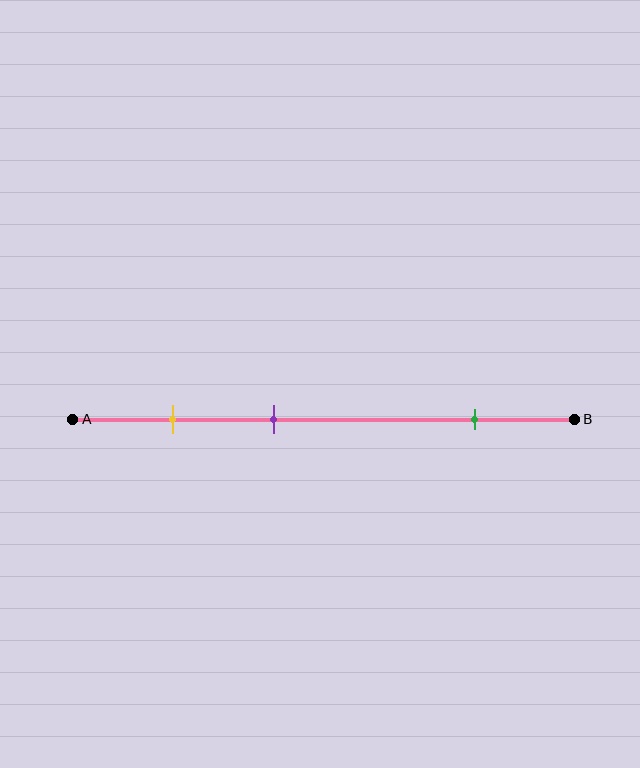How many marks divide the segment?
There are 3 marks dividing the segment.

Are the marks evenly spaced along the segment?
No, the marks are not evenly spaced.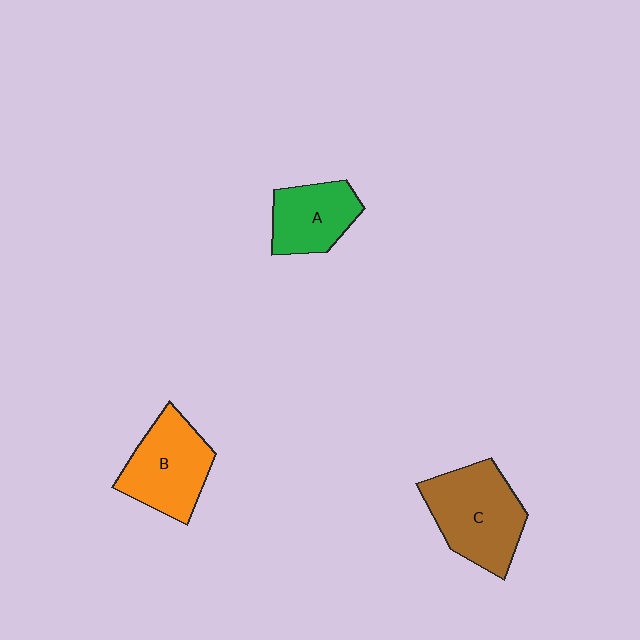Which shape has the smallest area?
Shape A (green).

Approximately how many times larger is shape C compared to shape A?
Approximately 1.5 times.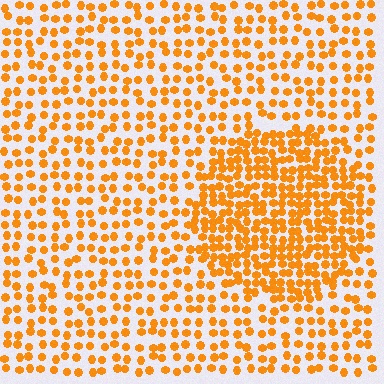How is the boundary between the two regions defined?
The boundary is defined by a change in element density (approximately 2.0x ratio). All elements are the same color, size, and shape.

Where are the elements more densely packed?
The elements are more densely packed inside the circle boundary.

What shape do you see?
I see a circle.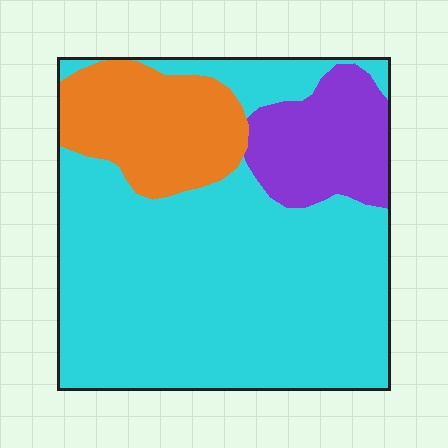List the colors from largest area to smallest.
From largest to smallest: cyan, orange, purple.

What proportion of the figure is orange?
Orange takes up less than a quarter of the figure.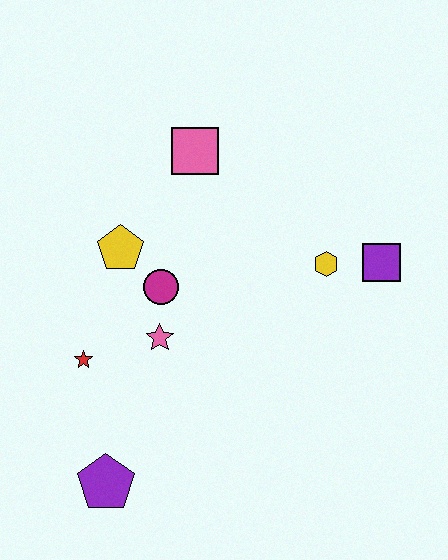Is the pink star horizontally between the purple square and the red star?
Yes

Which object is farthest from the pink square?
The purple pentagon is farthest from the pink square.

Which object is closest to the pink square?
The yellow pentagon is closest to the pink square.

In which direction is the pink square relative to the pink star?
The pink square is above the pink star.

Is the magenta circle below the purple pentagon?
No